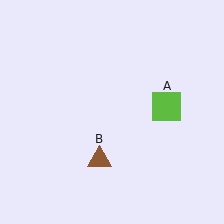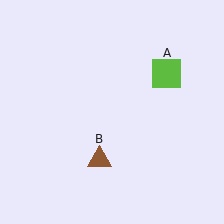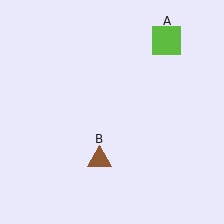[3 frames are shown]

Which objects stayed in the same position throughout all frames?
Brown triangle (object B) remained stationary.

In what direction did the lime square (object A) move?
The lime square (object A) moved up.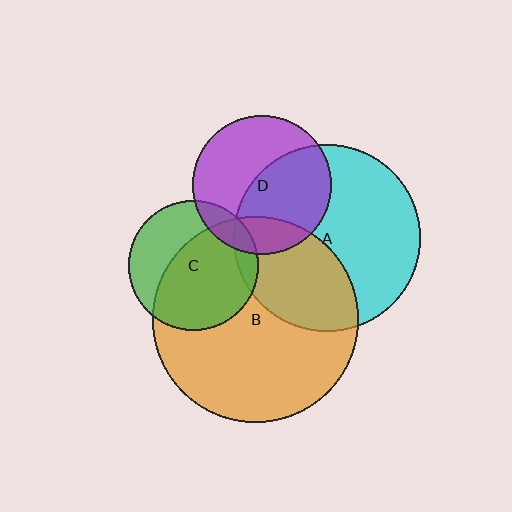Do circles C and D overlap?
Yes.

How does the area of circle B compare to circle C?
Approximately 2.5 times.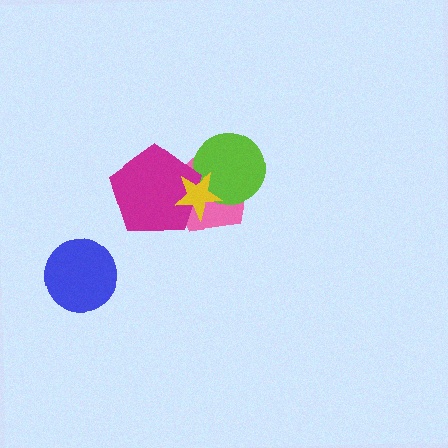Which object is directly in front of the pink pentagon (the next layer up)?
The lime circle is directly in front of the pink pentagon.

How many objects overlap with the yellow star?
3 objects overlap with the yellow star.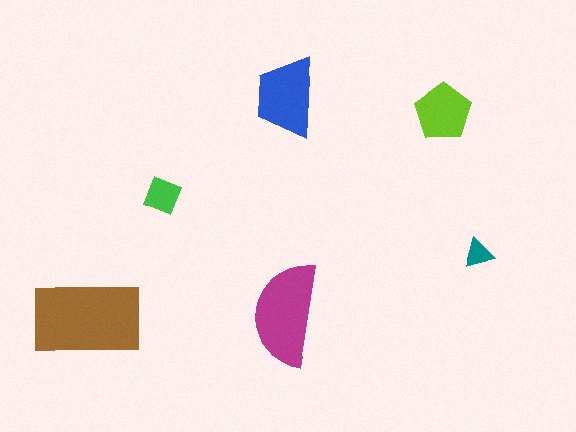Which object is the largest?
The brown rectangle.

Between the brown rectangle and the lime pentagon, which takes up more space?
The brown rectangle.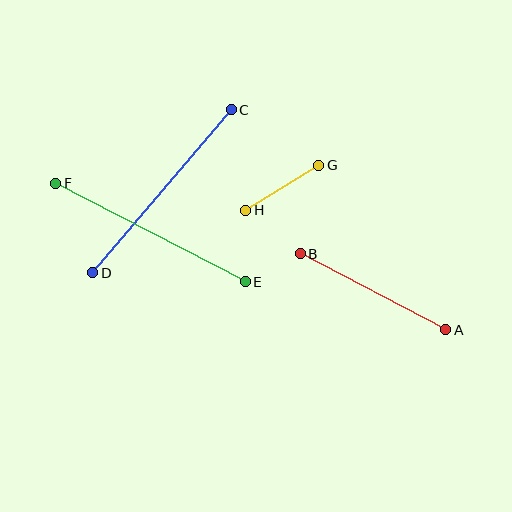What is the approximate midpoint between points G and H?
The midpoint is at approximately (282, 188) pixels.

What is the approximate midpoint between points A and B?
The midpoint is at approximately (373, 292) pixels.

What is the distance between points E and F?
The distance is approximately 214 pixels.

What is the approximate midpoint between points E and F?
The midpoint is at approximately (150, 233) pixels.